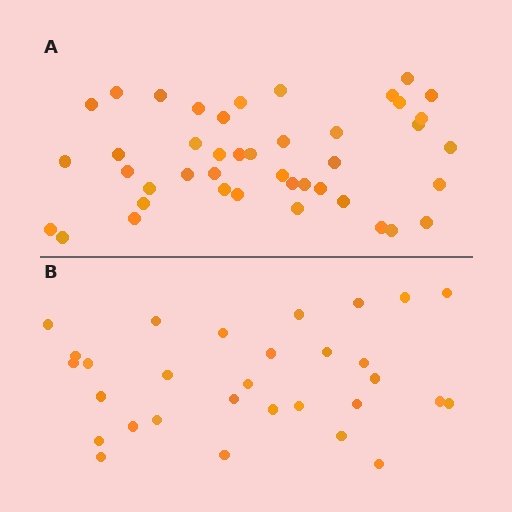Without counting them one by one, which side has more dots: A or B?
Region A (the top region) has more dots.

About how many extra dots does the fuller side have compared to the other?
Region A has approximately 15 more dots than region B.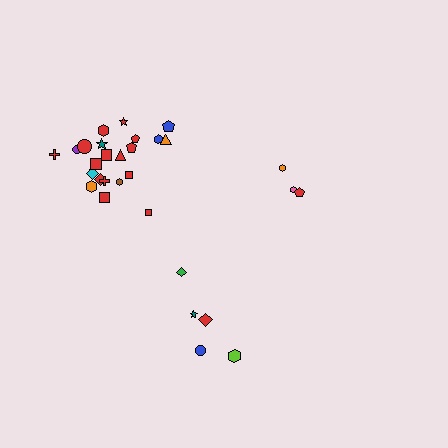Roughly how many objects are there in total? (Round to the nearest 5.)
Roughly 30 objects in total.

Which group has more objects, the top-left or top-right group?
The top-left group.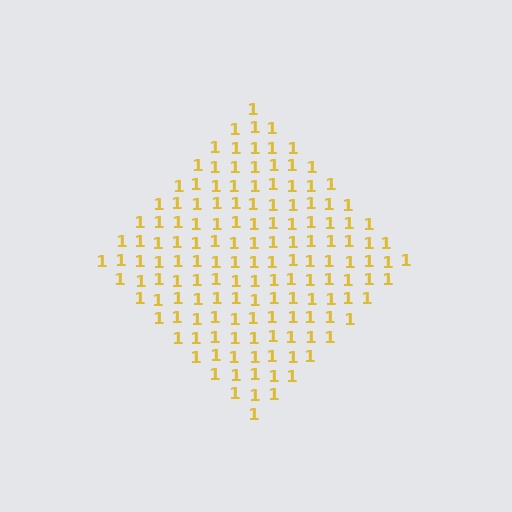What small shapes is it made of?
It is made of small digit 1's.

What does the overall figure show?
The overall figure shows a diamond.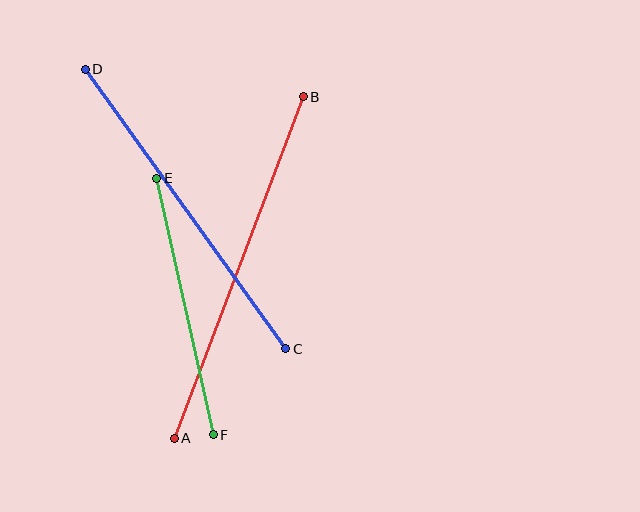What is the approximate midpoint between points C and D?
The midpoint is at approximately (186, 209) pixels.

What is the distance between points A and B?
The distance is approximately 365 pixels.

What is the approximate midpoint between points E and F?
The midpoint is at approximately (185, 306) pixels.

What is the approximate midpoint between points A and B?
The midpoint is at approximately (239, 268) pixels.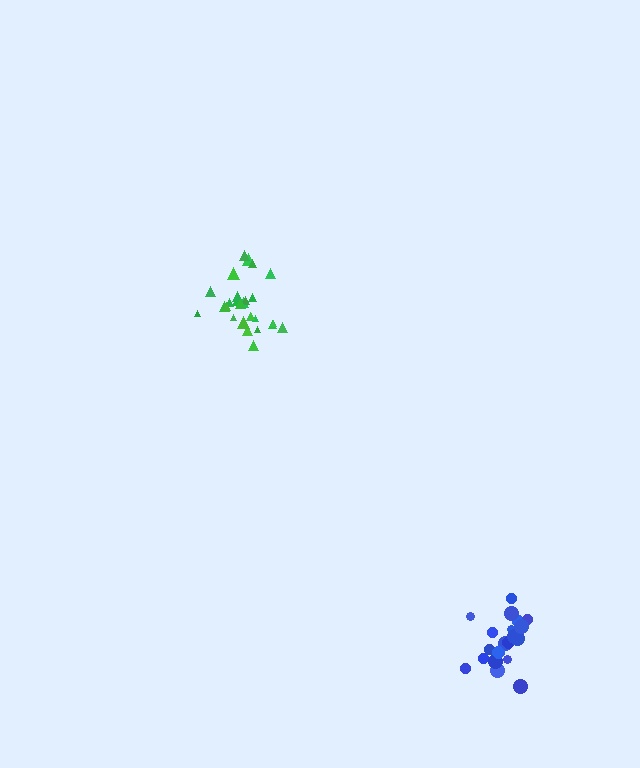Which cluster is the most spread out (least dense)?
Blue.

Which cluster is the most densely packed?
Green.